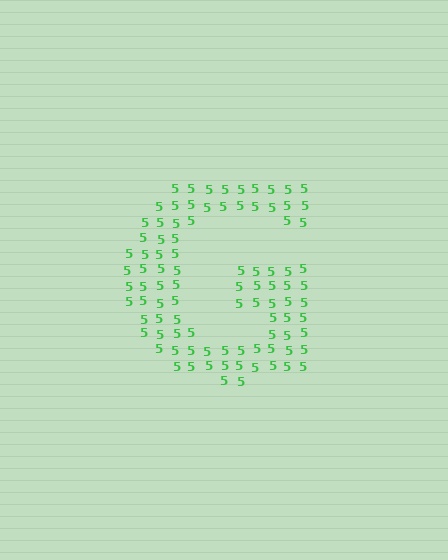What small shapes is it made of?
It is made of small digit 5's.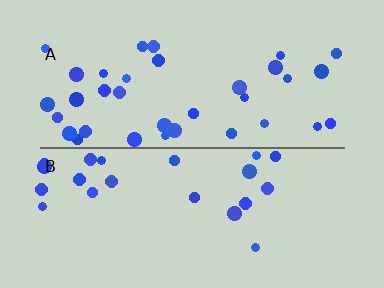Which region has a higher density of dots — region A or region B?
A (the top).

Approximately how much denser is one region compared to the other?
Approximately 1.6× — region A over region B.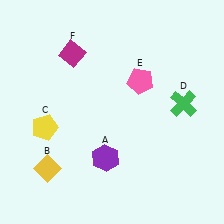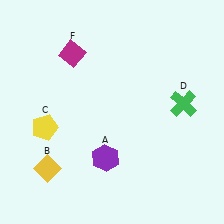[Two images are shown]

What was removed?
The pink pentagon (E) was removed in Image 2.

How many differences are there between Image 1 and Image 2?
There is 1 difference between the two images.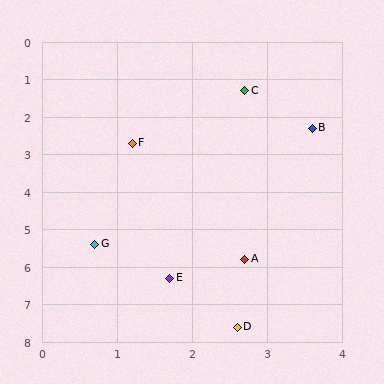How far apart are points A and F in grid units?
Points A and F are about 3.4 grid units apart.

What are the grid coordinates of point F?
Point F is at approximately (1.2, 2.7).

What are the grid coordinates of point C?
Point C is at approximately (2.7, 1.3).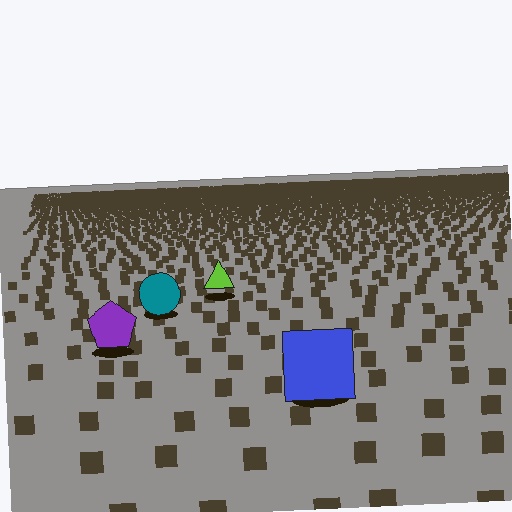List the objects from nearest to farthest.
From nearest to farthest: the blue square, the purple pentagon, the teal circle, the lime triangle.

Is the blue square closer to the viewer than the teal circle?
Yes. The blue square is closer — you can tell from the texture gradient: the ground texture is coarser near it.